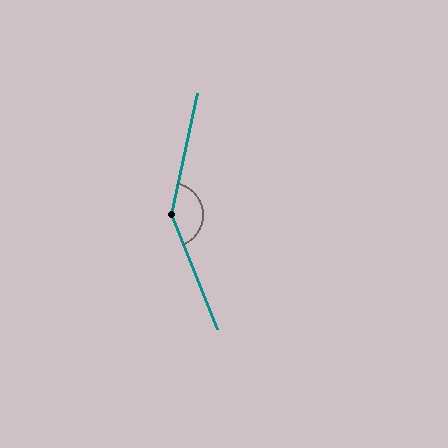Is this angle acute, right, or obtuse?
It is obtuse.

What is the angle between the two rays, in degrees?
Approximately 146 degrees.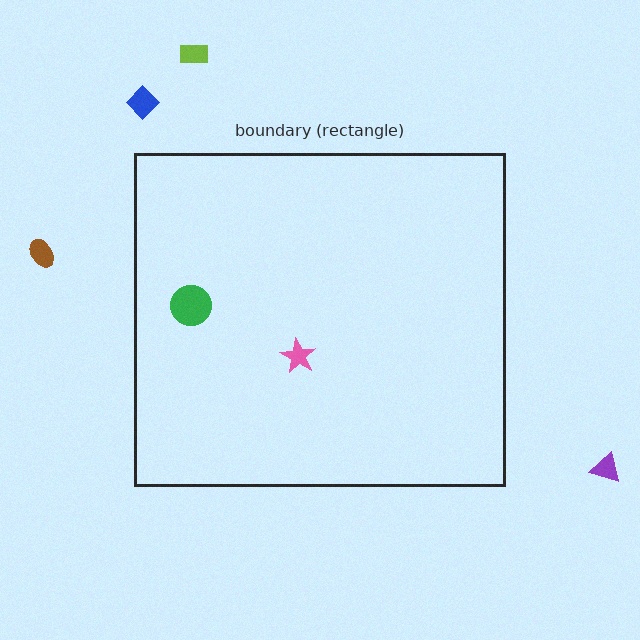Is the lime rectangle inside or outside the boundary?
Outside.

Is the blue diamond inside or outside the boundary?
Outside.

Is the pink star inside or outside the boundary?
Inside.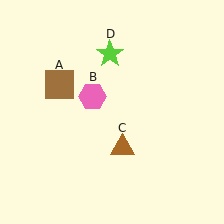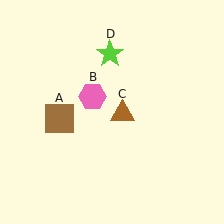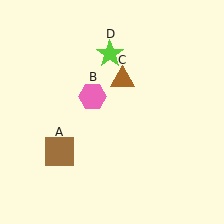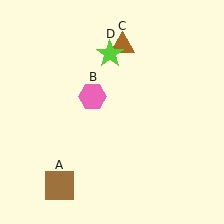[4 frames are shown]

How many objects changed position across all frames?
2 objects changed position: brown square (object A), brown triangle (object C).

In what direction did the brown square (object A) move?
The brown square (object A) moved down.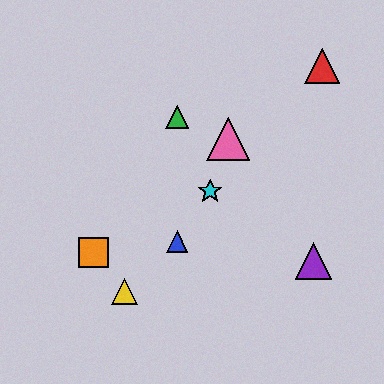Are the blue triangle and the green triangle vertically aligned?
Yes, both are at x≈177.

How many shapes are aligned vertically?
2 shapes (the blue triangle, the green triangle) are aligned vertically.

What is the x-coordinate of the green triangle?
The green triangle is at x≈177.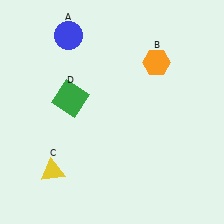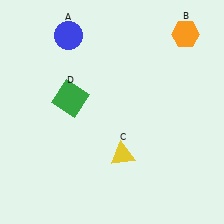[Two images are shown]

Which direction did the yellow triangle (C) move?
The yellow triangle (C) moved right.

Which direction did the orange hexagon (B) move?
The orange hexagon (B) moved up.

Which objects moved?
The objects that moved are: the orange hexagon (B), the yellow triangle (C).